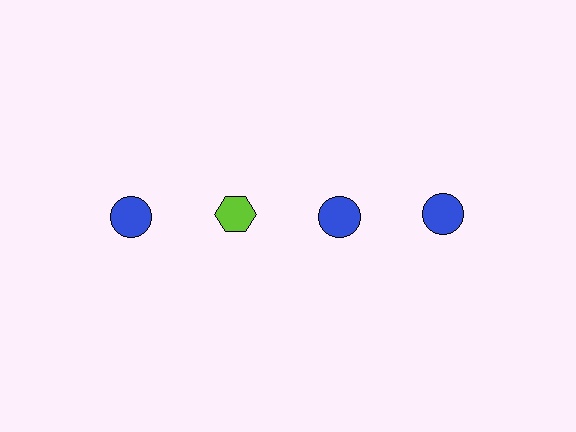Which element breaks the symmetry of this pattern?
The lime hexagon in the top row, second from left column breaks the symmetry. All other shapes are blue circles.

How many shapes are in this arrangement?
There are 4 shapes arranged in a grid pattern.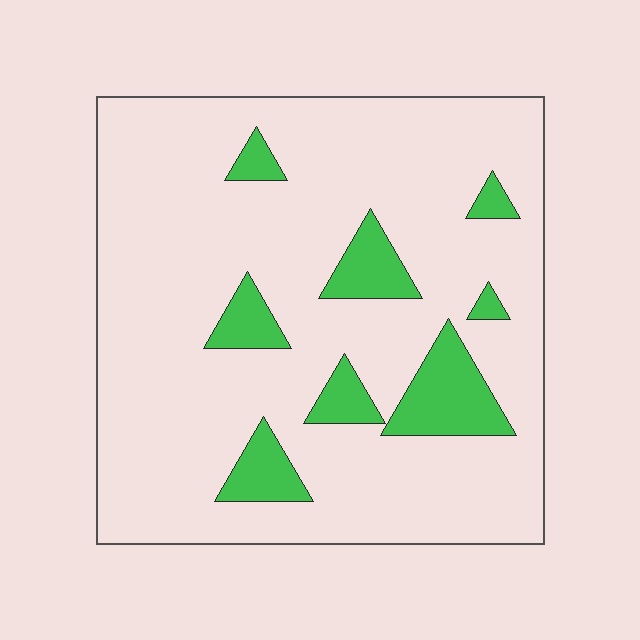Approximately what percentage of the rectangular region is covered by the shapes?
Approximately 15%.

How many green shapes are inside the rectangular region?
8.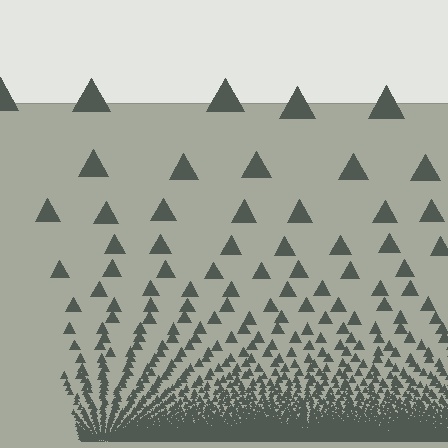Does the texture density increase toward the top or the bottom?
Density increases toward the bottom.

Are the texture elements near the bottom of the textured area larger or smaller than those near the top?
Smaller. The gradient is inverted — elements near the bottom are smaller and denser.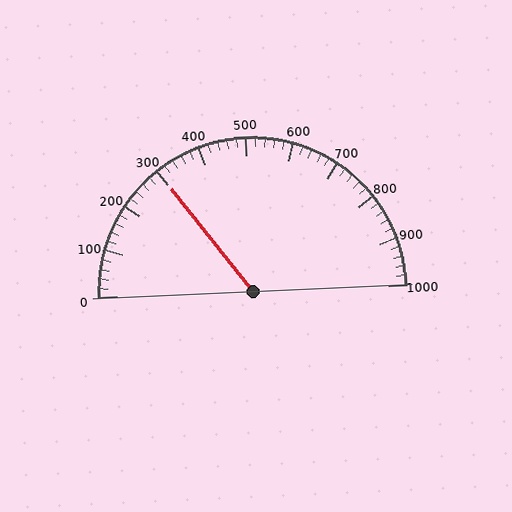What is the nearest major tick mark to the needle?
The nearest major tick mark is 300.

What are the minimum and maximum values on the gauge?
The gauge ranges from 0 to 1000.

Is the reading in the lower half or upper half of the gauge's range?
The reading is in the lower half of the range (0 to 1000).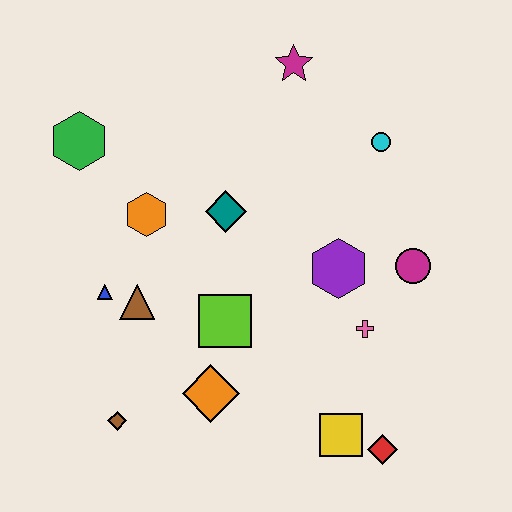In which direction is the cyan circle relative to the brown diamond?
The cyan circle is above the brown diamond.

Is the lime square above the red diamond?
Yes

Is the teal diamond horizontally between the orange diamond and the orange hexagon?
No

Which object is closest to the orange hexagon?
The teal diamond is closest to the orange hexagon.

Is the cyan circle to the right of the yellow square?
Yes